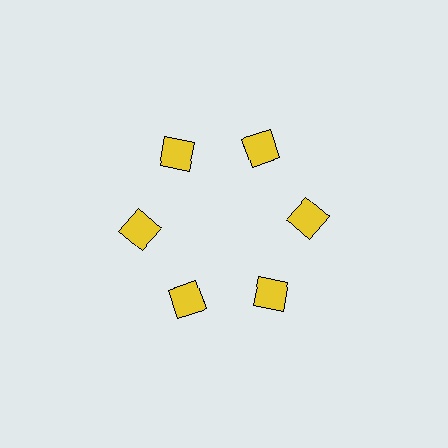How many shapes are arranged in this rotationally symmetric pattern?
There are 6 shapes, arranged in 6 groups of 1.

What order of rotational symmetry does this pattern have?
This pattern has 6-fold rotational symmetry.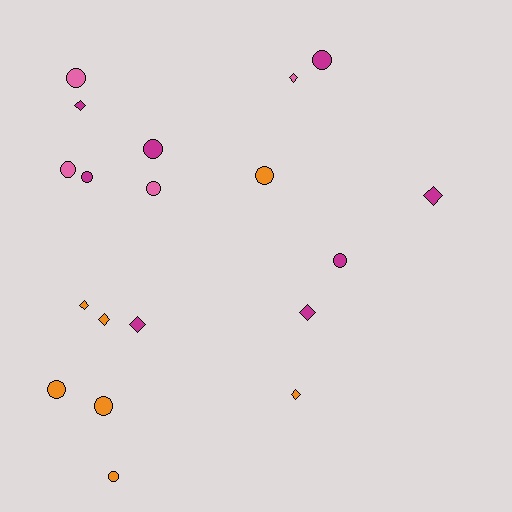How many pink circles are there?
There are 3 pink circles.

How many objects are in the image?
There are 19 objects.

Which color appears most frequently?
Magenta, with 8 objects.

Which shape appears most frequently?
Circle, with 11 objects.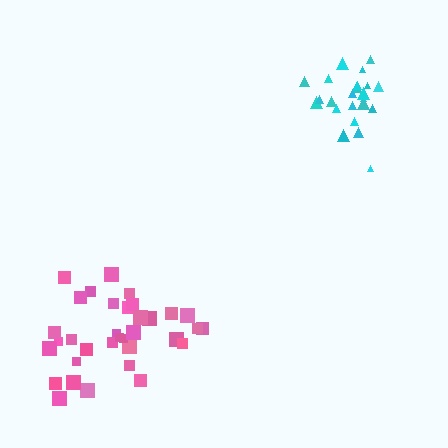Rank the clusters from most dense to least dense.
cyan, pink.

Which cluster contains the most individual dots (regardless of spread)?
Pink (34).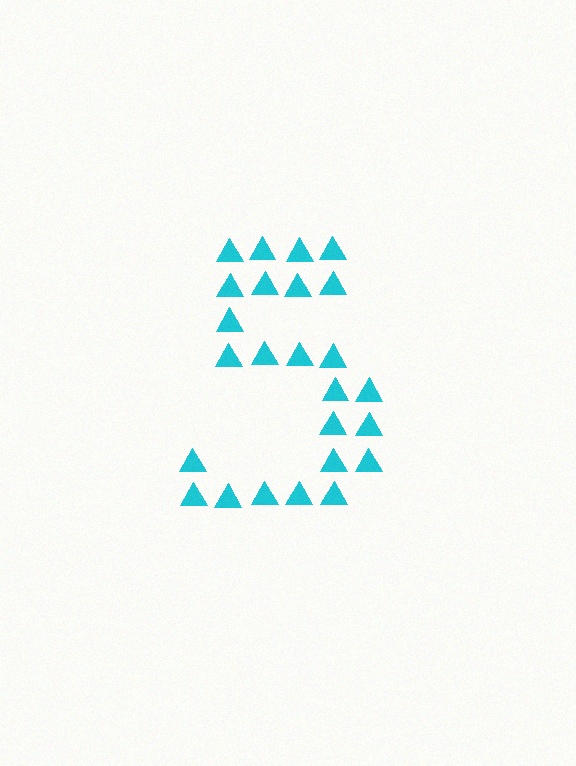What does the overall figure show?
The overall figure shows the digit 5.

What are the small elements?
The small elements are triangles.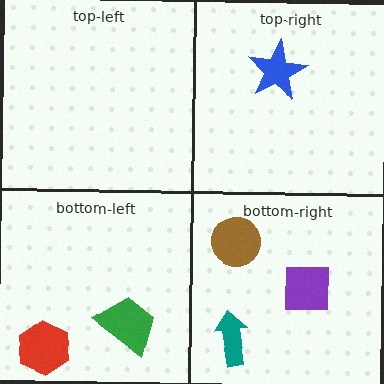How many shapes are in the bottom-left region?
2.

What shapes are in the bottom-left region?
The red hexagon, the green trapezoid.